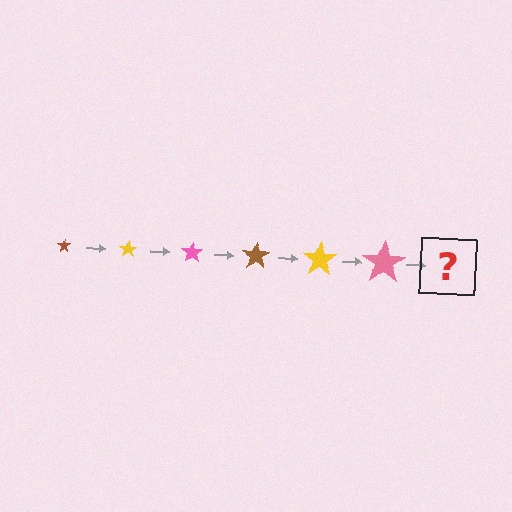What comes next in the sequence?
The next element should be a brown star, larger than the previous one.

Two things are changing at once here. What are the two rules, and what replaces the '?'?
The two rules are that the star grows larger each step and the color cycles through brown, yellow, and pink. The '?' should be a brown star, larger than the previous one.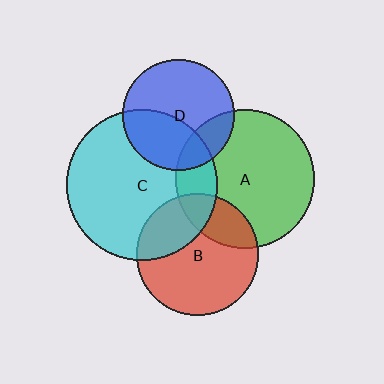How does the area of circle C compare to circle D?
Approximately 1.8 times.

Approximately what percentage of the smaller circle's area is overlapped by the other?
Approximately 30%.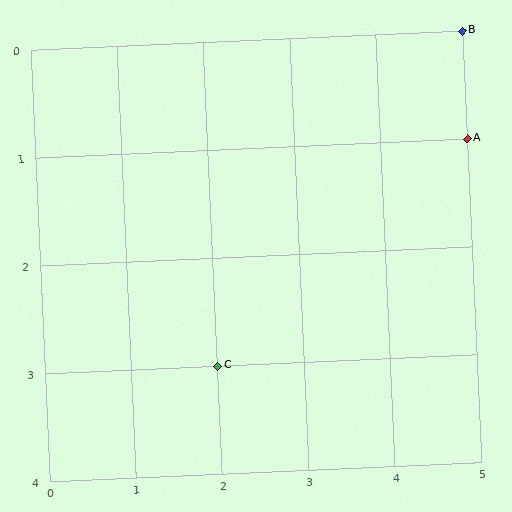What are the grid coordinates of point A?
Point A is at grid coordinates (5, 1).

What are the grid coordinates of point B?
Point B is at grid coordinates (5, 0).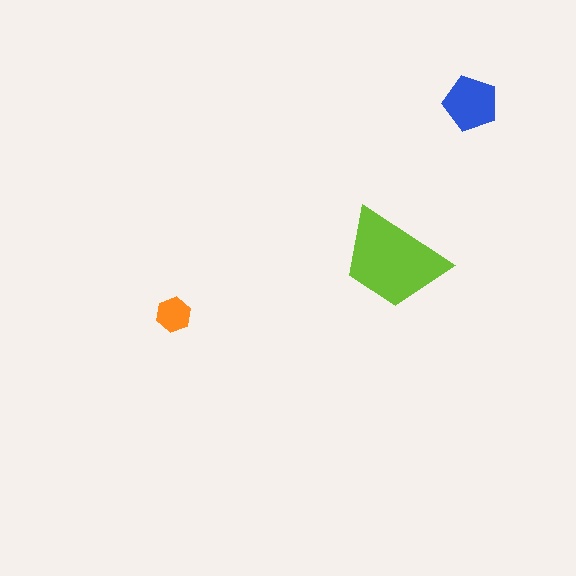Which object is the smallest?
The orange hexagon.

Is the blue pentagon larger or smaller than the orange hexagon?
Larger.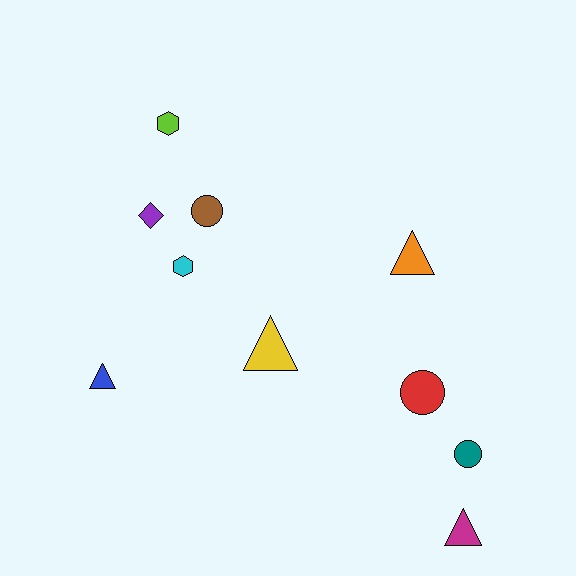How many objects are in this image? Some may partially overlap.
There are 10 objects.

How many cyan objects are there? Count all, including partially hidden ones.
There is 1 cyan object.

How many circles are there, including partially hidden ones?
There are 3 circles.